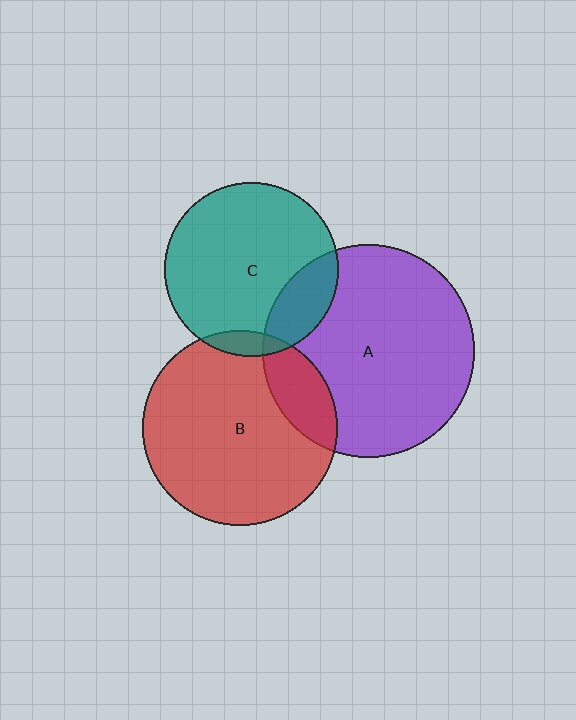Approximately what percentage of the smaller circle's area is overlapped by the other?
Approximately 15%.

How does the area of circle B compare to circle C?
Approximately 1.3 times.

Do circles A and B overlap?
Yes.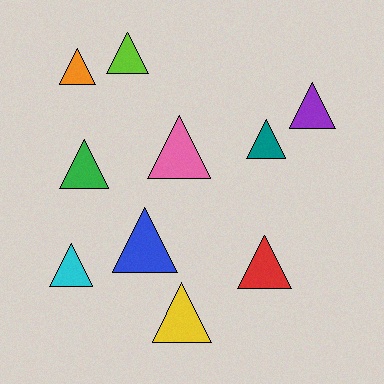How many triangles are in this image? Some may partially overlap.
There are 10 triangles.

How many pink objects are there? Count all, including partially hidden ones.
There is 1 pink object.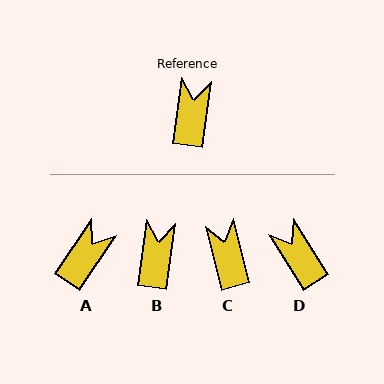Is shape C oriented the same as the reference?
No, it is off by about 22 degrees.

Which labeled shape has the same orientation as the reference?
B.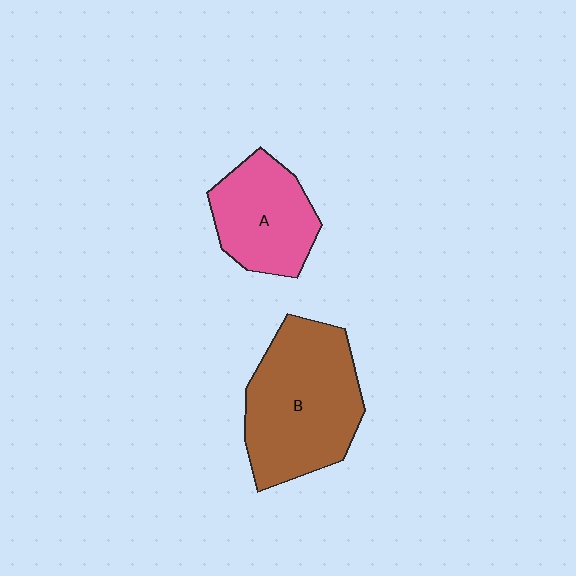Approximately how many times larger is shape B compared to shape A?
Approximately 1.5 times.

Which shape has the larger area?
Shape B (brown).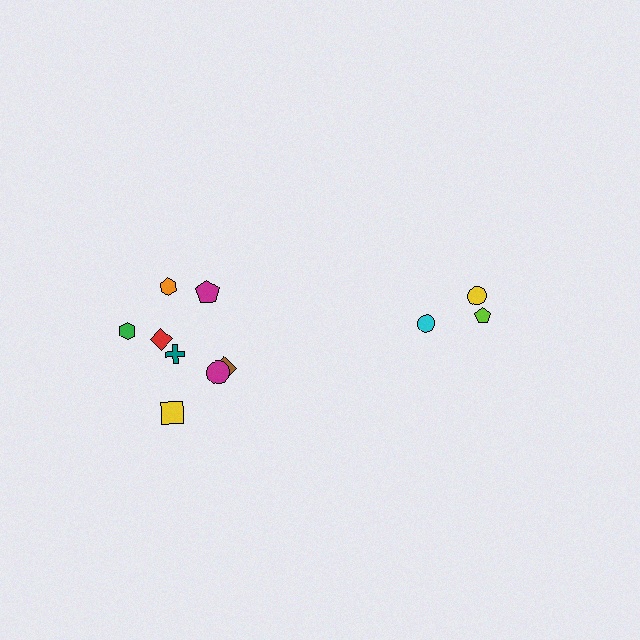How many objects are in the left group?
There are 8 objects.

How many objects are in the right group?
There are 3 objects.